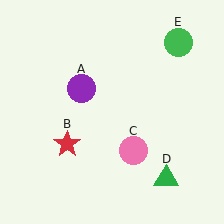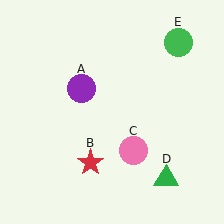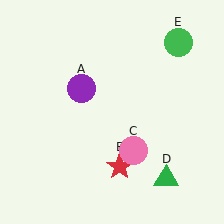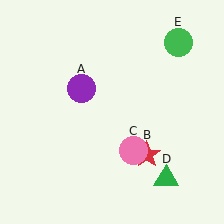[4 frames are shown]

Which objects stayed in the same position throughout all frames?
Purple circle (object A) and pink circle (object C) and green triangle (object D) and green circle (object E) remained stationary.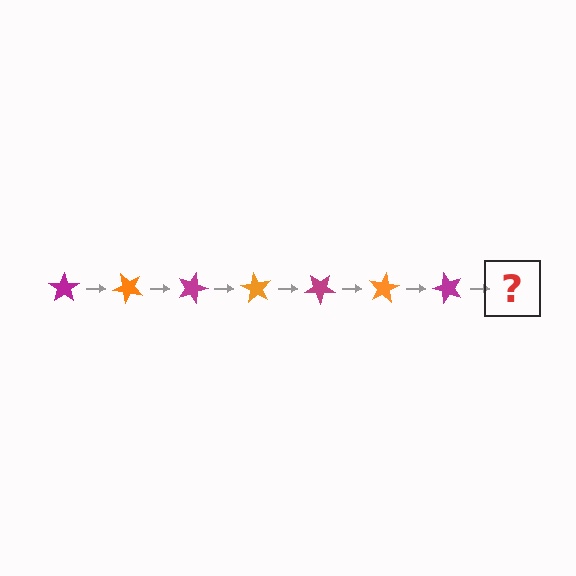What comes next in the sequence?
The next element should be an orange star, rotated 315 degrees from the start.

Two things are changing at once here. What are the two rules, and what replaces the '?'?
The two rules are that it rotates 45 degrees each step and the color cycles through magenta and orange. The '?' should be an orange star, rotated 315 degrees from the start.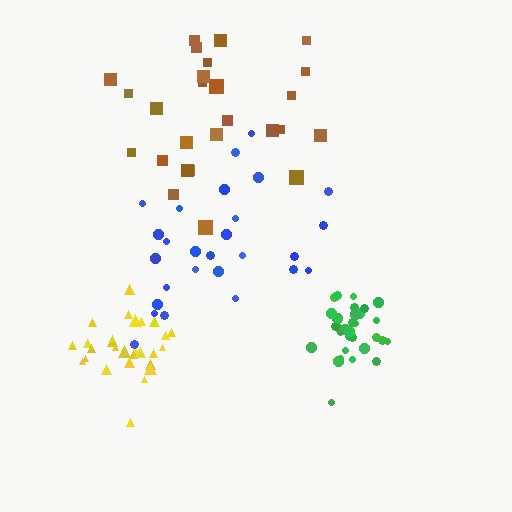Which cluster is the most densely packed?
Green.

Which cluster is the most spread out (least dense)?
Blue.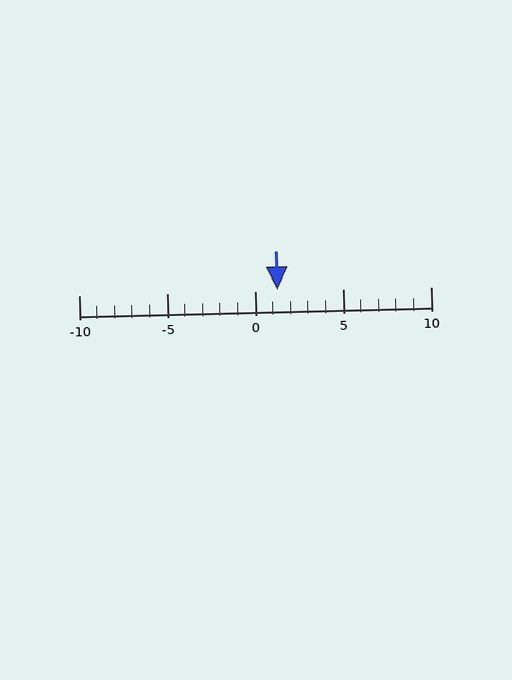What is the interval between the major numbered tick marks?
The major tick marks are spaced 5 units apart.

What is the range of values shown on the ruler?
The ruler shows values from -10 to 10.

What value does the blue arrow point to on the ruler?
The blue arrow points to approximately 1.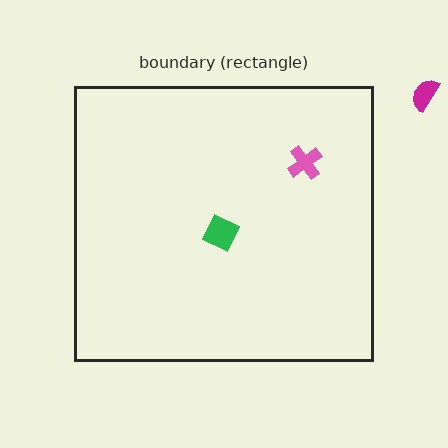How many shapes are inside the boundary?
2 inside, 1 outside.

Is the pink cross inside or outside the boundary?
Inside.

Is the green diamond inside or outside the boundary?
Inside.